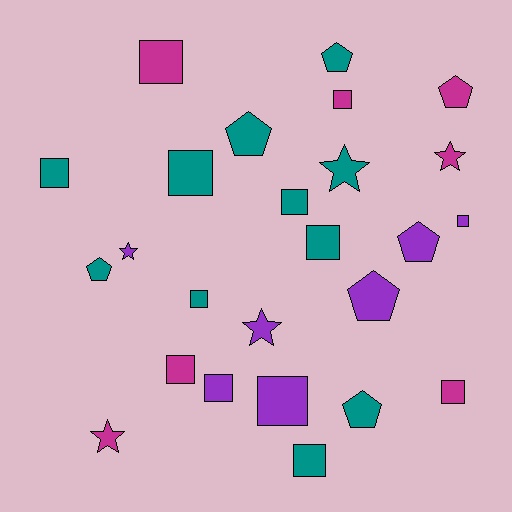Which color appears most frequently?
Teal, with 11 objects.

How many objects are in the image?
There are 25 objects.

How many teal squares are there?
There are 6 teal squares.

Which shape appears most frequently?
Square, with 13 objects.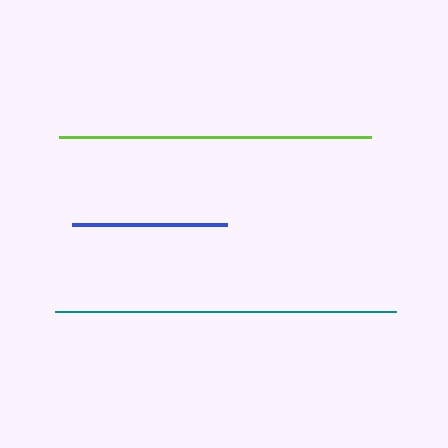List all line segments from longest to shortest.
From longest to shortest: teal, lime, blue.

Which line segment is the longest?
The teal line is the longest at approximately 342 pixels.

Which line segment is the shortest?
The blue line is the shortest at approximately 155 pixels.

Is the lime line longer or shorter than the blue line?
The lime line is longer than the blue line.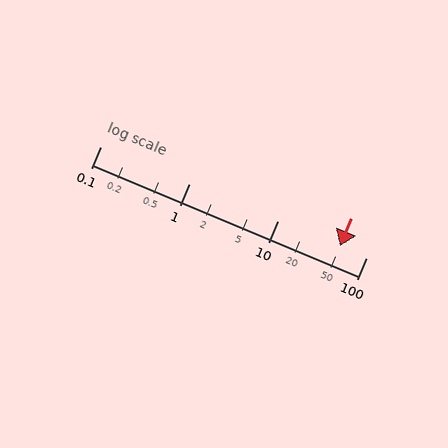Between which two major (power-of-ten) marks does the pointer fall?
The pointer is between 10 and 100.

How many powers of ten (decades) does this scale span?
The scale spans 3 decades, from 0.1 to 100.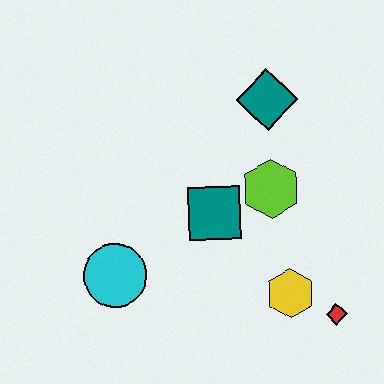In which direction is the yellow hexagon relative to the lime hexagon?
The yellow hexagon is below the lime hexagon.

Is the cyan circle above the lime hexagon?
No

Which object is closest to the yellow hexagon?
The red diamond is closest to the yellow hexagon.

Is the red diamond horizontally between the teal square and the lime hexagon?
No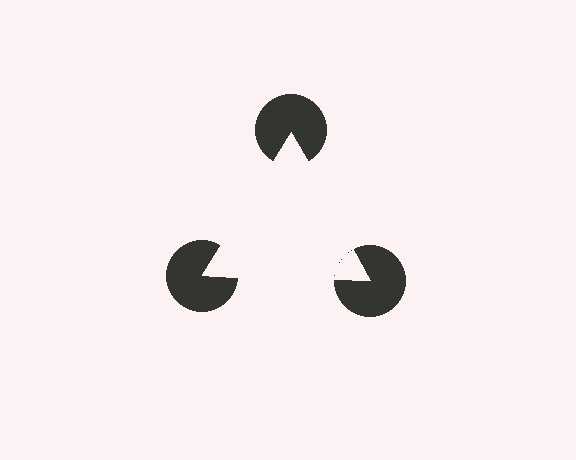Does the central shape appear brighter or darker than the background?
It typically appears slightly brighter than the background, even though no actual brightness change is drawn.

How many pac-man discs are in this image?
There are 3 — one at each vertex of the illusory triangle.